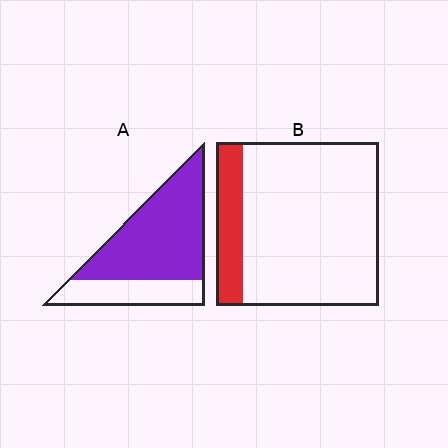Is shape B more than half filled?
No.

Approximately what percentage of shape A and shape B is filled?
A is approximately 70% and B is approximately 15%.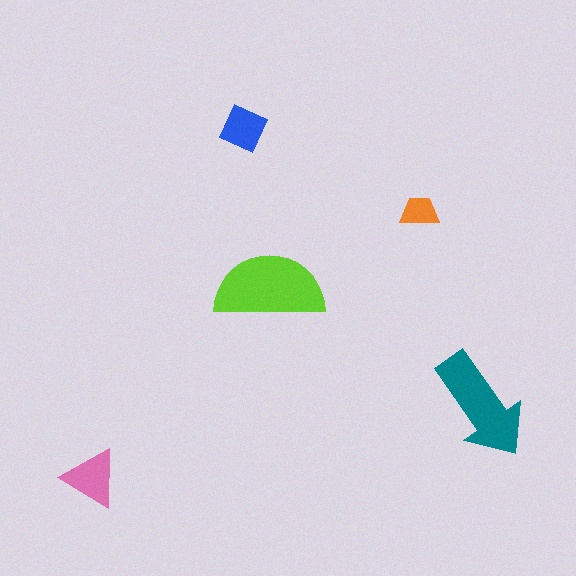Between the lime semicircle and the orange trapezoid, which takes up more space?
The lime semicircle.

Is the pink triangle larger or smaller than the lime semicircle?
Smaller.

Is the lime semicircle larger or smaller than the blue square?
Larger.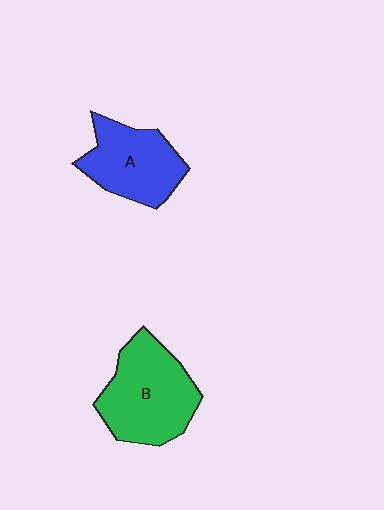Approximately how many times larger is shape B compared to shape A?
Approximately 1.3 times.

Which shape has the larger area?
Shape B (green).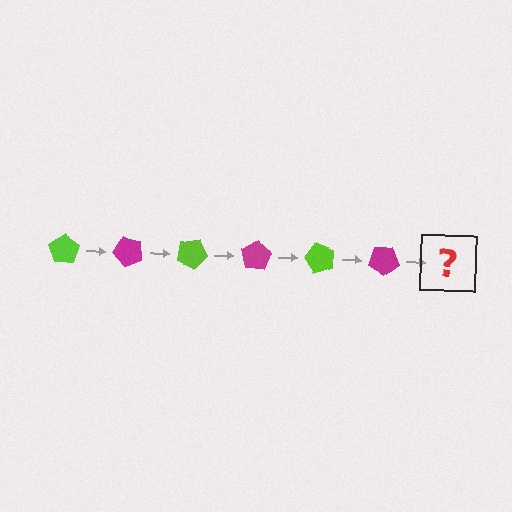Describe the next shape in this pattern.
It should be a lime pentagon, rotated 300 degrees from the start.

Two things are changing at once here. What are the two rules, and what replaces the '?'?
The two rules are that it rotates 50 degrees each step and the color cycles through lime and magenta. The '?' should be a lime pentagon, rotated 300 degrees from the start.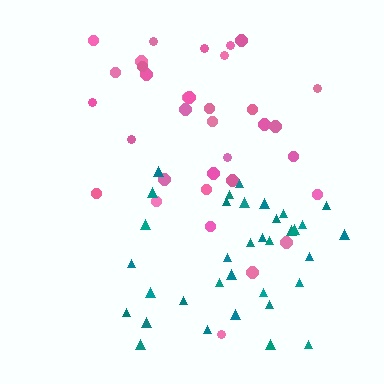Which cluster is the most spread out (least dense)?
Pink.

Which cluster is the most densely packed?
Teal.